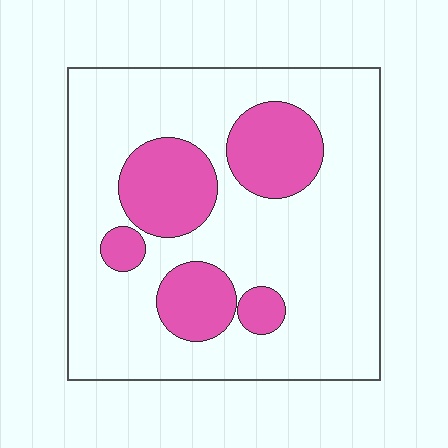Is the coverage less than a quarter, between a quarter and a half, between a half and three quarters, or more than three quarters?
Less than a quarter.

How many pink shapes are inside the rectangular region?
5.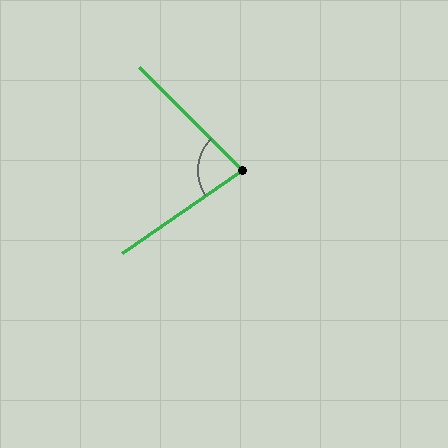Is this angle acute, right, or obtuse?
It is acute.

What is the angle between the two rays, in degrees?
Approximately 80 degrees.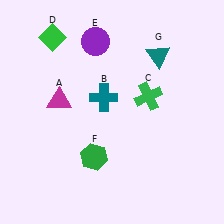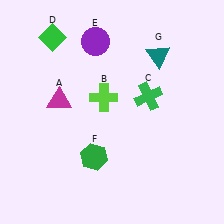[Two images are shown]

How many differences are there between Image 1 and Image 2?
There is 1 difference between the two images.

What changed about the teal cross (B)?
In Image 1, B is teal. In Image 2, it changed to lime.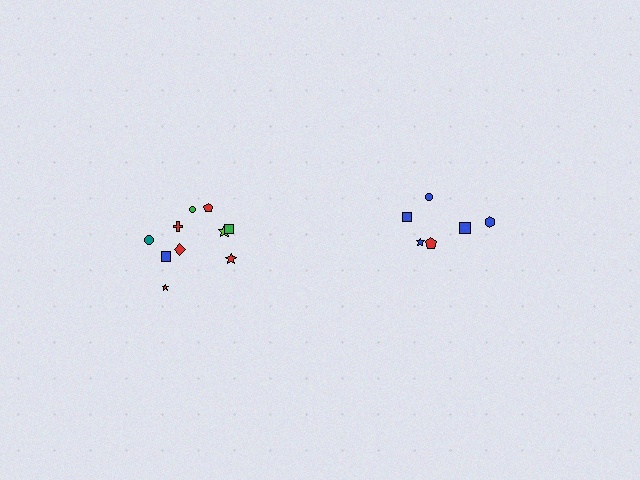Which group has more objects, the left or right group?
The left group.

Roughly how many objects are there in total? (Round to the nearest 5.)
Roughly 15 objects in total.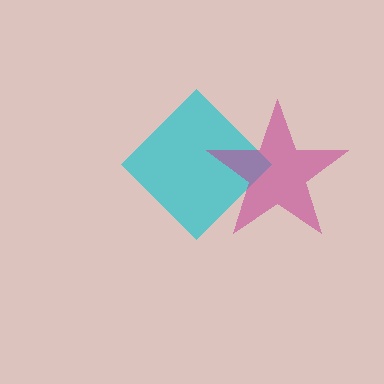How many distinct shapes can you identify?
There are 2 distinct shapes: a cyan diamond, a magenta star.